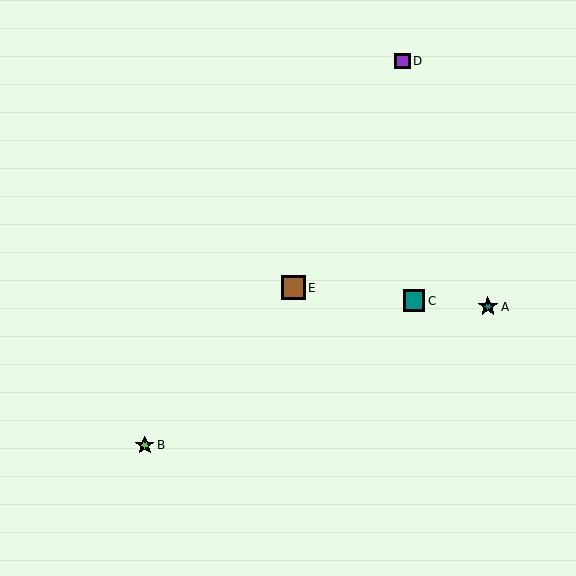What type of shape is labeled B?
Shape B is a lime star.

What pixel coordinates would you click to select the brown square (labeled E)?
Click at (293, 288) to select the brown square E.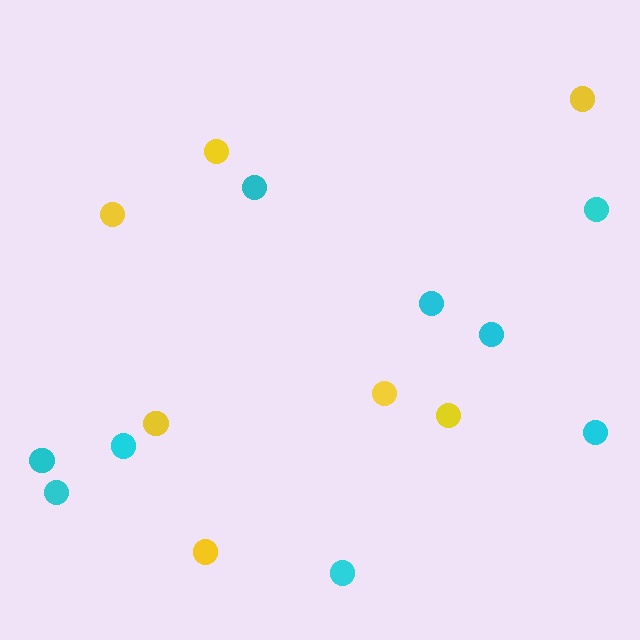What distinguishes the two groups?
There are 2 groups: one group of yellow circles (7) and one group of cyan circles (9).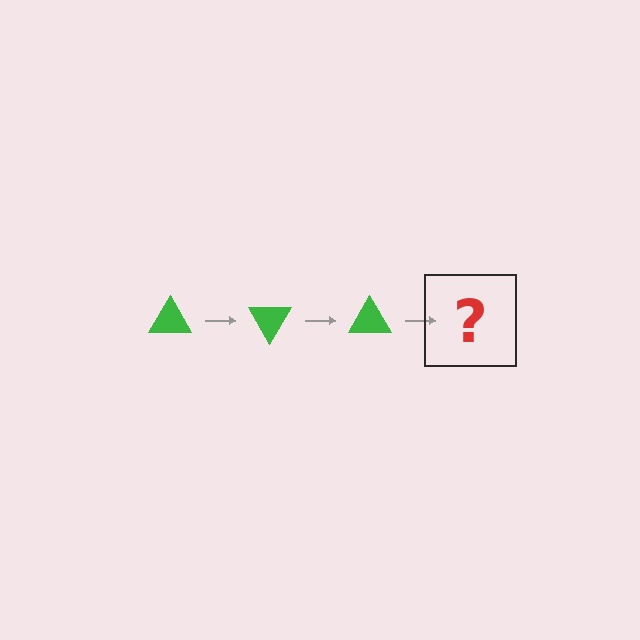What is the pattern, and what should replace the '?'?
The pattern is that the triangle rotates 60 degrees each step. The '?' should be a green triangle rotated 180 degrees.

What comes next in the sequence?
The next element should be a green triangle rotated 180 degrees.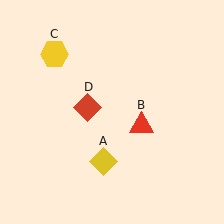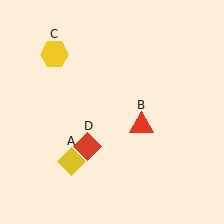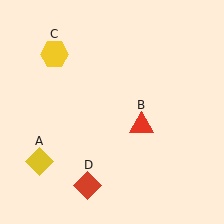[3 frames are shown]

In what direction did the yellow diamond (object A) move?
The yellow diamond (object A) moved left.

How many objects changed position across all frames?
2 objects changed position: yellow diamond (object A), red diamond (object D).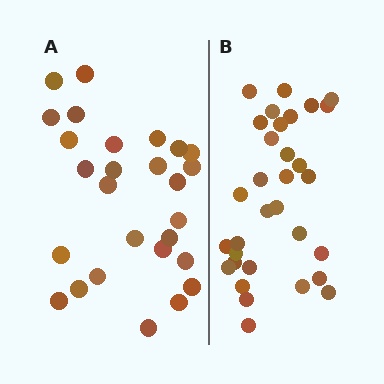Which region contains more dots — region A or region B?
Region B (the right region) has more dots.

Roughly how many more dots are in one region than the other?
Region B has about 5 more dots than region A.